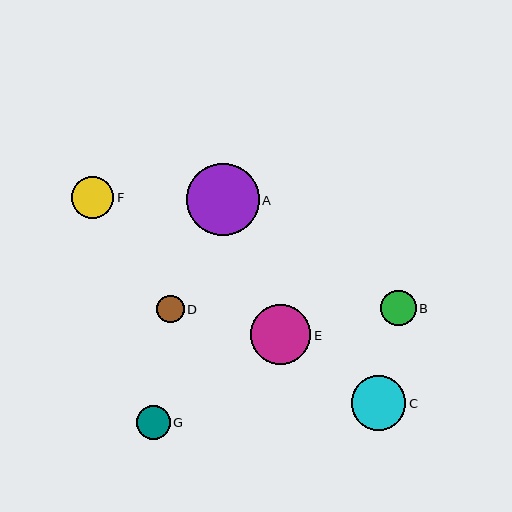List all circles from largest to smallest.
From largest to smallest: A, E, C, F, B, G, D.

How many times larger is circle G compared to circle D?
Circle G is approximately 1.2 times the size of circle D.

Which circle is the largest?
Circle A is the largest with a size of approximately 72 pixels.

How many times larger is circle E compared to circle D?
Circle E is approximately 2.2 times the size of circle D.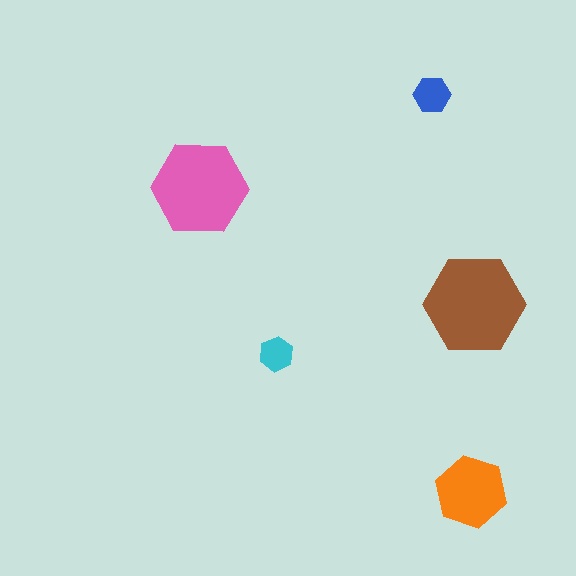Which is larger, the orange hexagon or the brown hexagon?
The brown one.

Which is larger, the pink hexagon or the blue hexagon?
The pink one.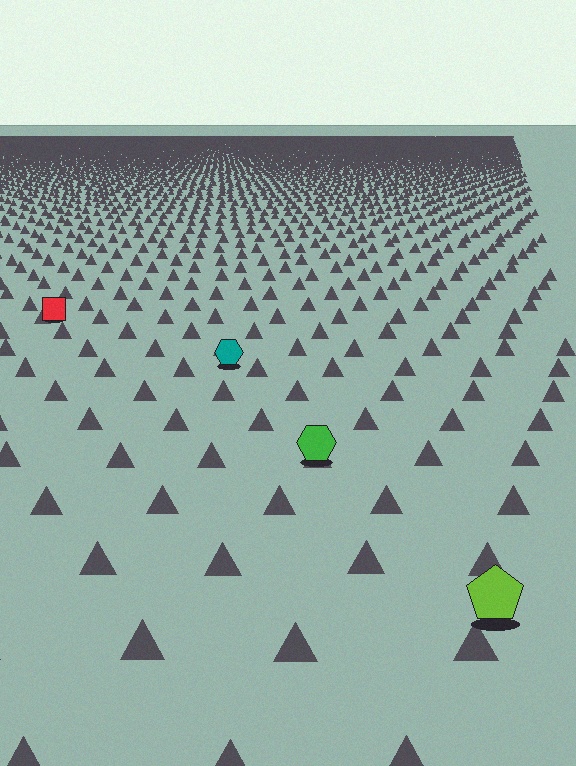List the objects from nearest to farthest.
From nearest to farthest: the lime pentagon, the green hexagon, the teal hexagon, the red square.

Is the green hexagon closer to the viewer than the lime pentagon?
No. The lime pentagon is closer — you can tell from the texture gradient: the ground texture is coarser near it.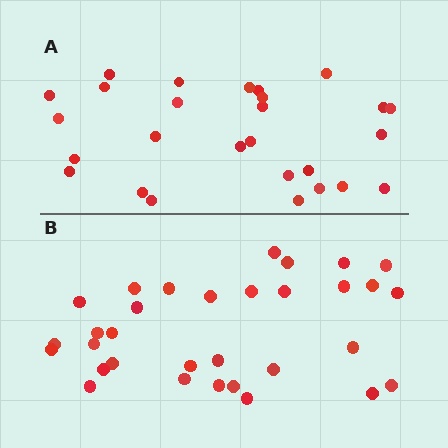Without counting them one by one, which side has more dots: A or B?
Region B (the bottom region) has more dots.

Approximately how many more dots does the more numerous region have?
Region B has about 5 more dots than region A.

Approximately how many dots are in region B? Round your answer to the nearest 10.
About 30 dots. (The exact count is 32, which rounds to 30.)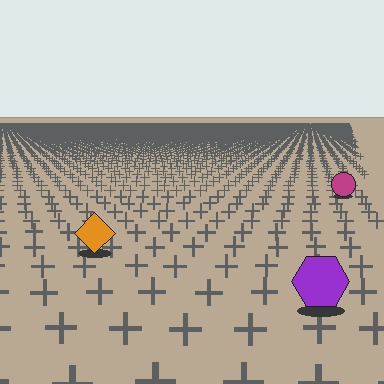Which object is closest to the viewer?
The purple hexagon is closest. The texture marks near it are larger and more spread out.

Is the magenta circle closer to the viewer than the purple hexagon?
No. The purple hexagon is closer — you can tell from the texture gradient: the ground texture is coarser near it.